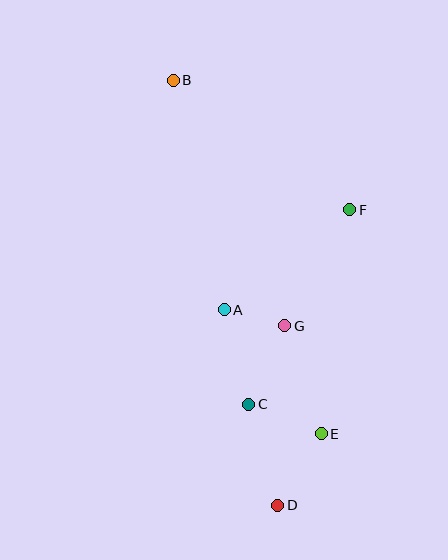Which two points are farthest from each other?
Points B and D are farthest from each other.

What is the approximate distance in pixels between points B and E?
The distance between B and E is approximately 383 pixels.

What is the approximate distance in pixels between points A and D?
The distance between A and D is approximately 203 pixels.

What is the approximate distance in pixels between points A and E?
The distance between A and E is approximately 157 pixels.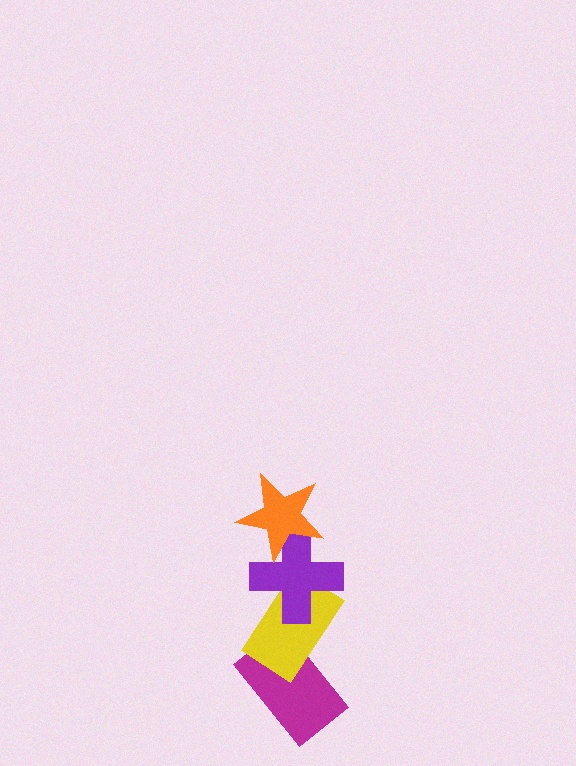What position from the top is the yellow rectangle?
The yellow rectangle is 3rd from the top.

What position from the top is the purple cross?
The purple cross is 2nd from the top.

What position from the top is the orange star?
The orange star is 1st from the top.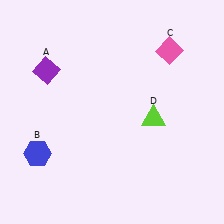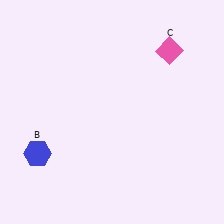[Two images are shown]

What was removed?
The lime triangle (D), the purple diamond (A) were removed in Image 2.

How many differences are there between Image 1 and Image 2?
There are 2 differences between the two images.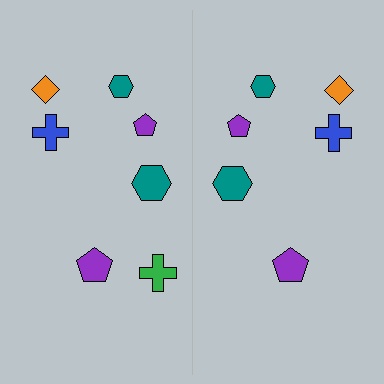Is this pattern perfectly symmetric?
No, the pattern is not perfectly symmetric. A green cross is missing from the right side.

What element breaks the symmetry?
A green cross is missing from the right side.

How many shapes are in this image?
There are 13 shapes in this image.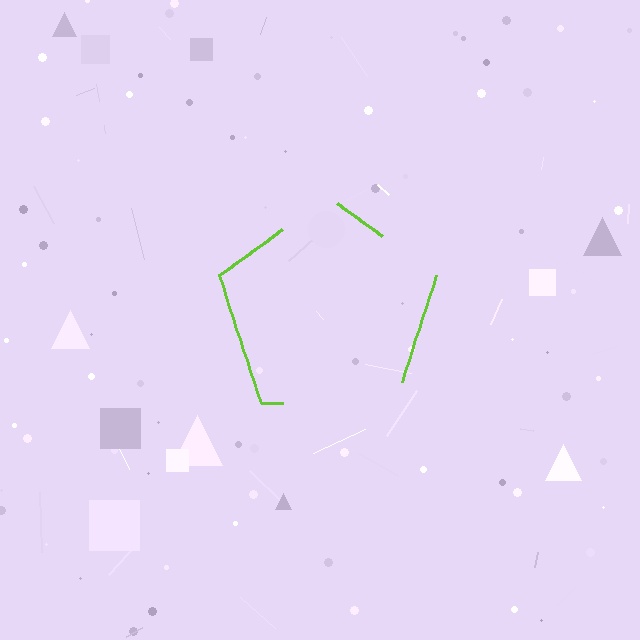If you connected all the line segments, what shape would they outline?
They would outline a pentagon.